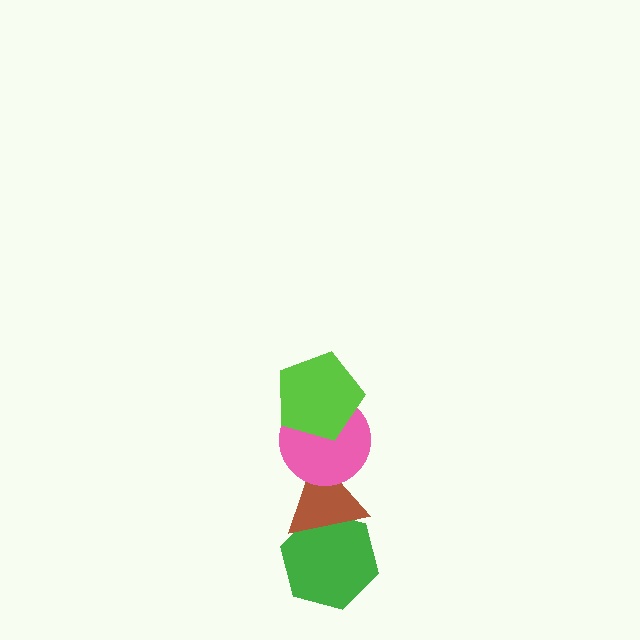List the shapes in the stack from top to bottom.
From top to bottom: the lime pentagon, the pink circle, the brown triangle, the green hexagon.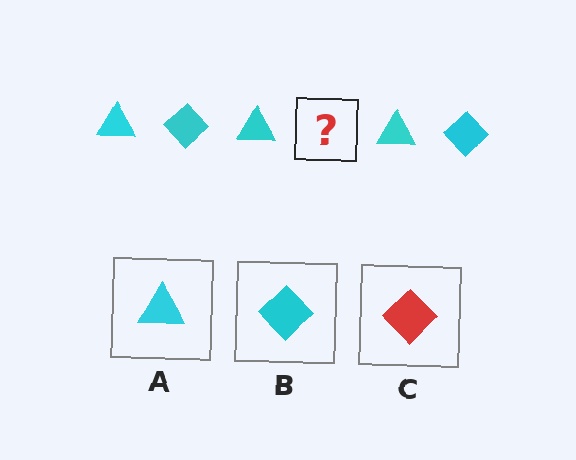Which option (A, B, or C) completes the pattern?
B.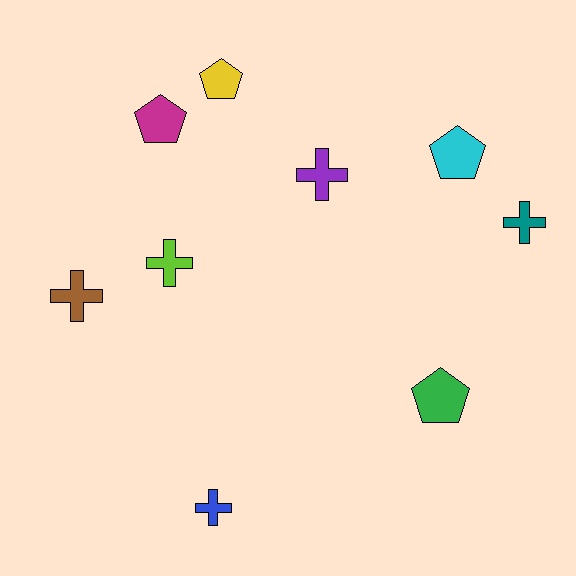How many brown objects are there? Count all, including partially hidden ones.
There is 1 brown object.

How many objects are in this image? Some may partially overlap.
There are 9 objects.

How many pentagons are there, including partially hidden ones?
There are 4 pentagons.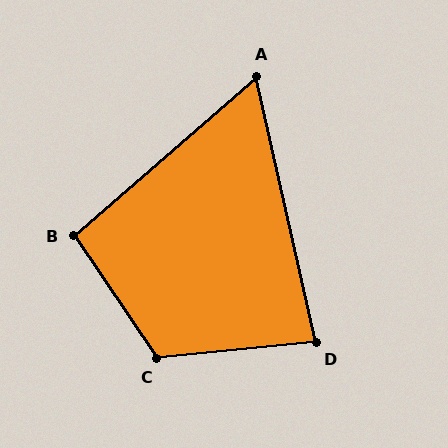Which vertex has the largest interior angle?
C, at approximately 118 degrees.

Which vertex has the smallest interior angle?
A, at approximately 62 degrees.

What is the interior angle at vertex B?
Approximately 97 degrees (obtuse).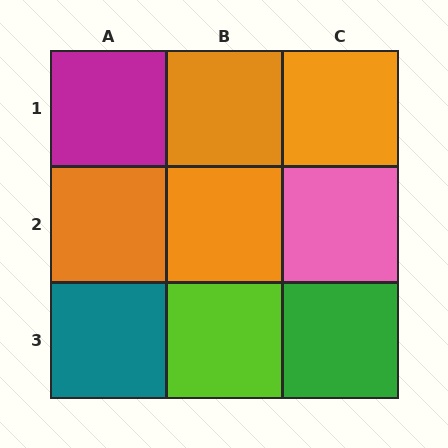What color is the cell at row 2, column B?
Orange.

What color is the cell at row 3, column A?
Teal.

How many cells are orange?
4 cells are orange.